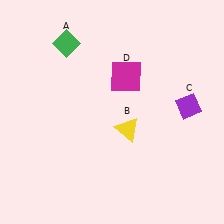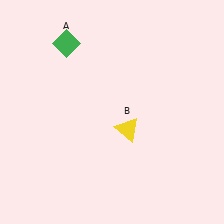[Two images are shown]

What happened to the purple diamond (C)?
The purple diamond (C) was removed in Image 2. It was in the top-right area of Image 1.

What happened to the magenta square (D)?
The magenta square (D) was removed in Image 2. It was in the top-right area of Image 1.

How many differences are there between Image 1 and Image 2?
There are 2 differences between the two images.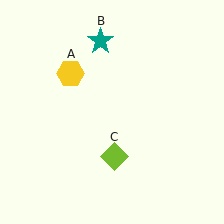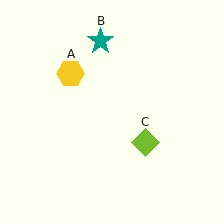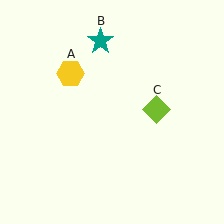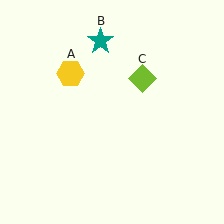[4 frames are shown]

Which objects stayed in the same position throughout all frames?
Yellow hexagon (object A) and teal star (object B) remained stationary.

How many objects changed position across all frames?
1 object changed position: lime diamond (object C).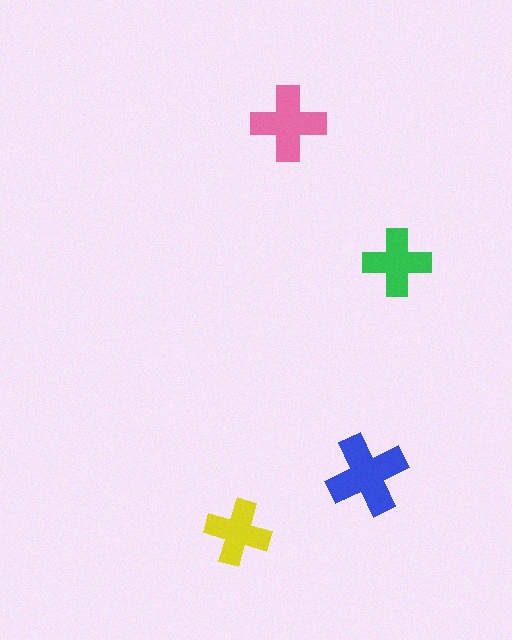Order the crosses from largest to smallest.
the blue one, the pink one, the green one, the yellow one.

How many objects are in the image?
There are 4 objects in the image.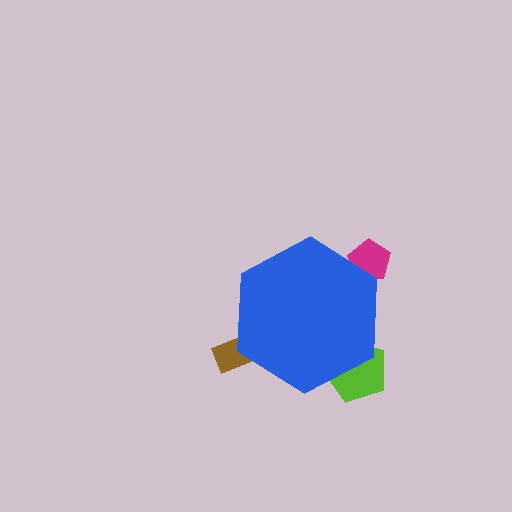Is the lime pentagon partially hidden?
Yes, the lime pentagon is partially hidden behind the blue hexagon.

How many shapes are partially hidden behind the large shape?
3 shapes are partially hidden.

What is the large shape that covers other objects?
A blue hexagon.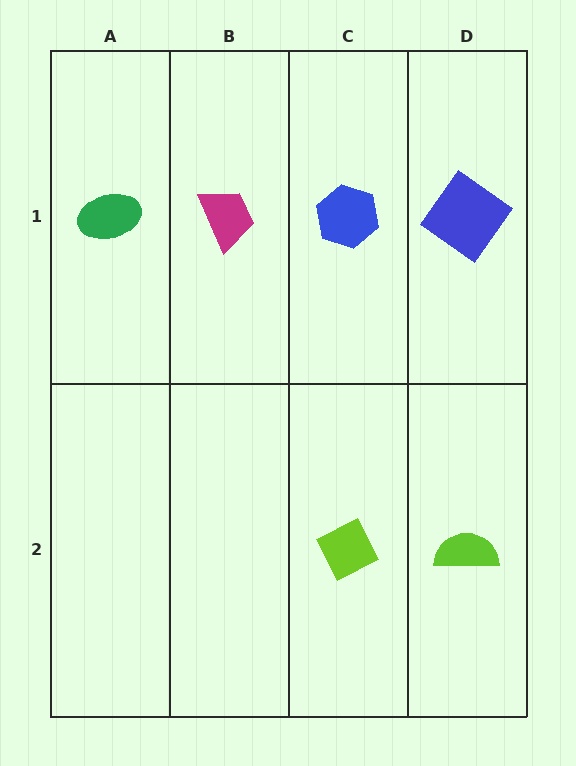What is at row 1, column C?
A blue hexagon.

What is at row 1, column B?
A magenta trapezoid.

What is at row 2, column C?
A lime diamond.